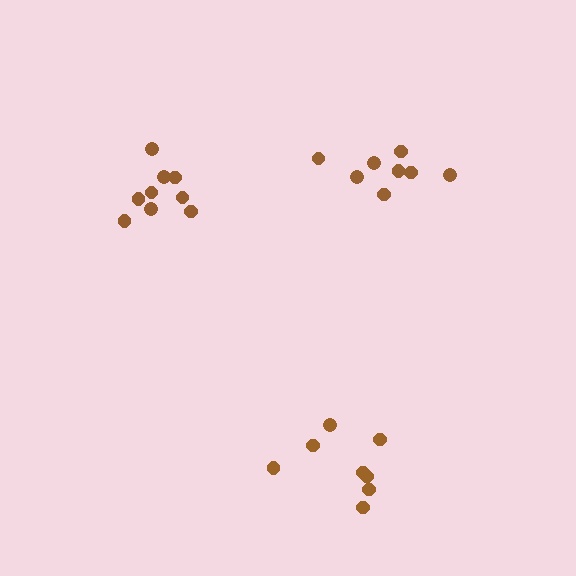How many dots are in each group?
Group 1: 8 dots, Group 2: 9 dots, Group 3: 8 dots (25 total).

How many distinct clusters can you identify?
There are 3 distinct clusters.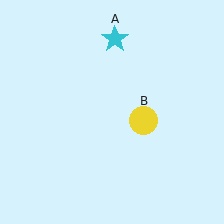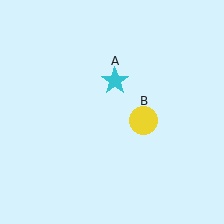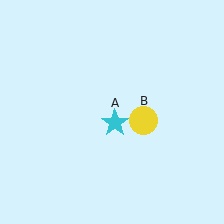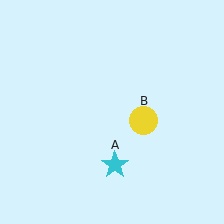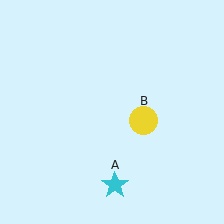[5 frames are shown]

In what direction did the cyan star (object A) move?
The cyan star (object A) moved down.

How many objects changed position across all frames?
1 object changed position: cyan star (object A).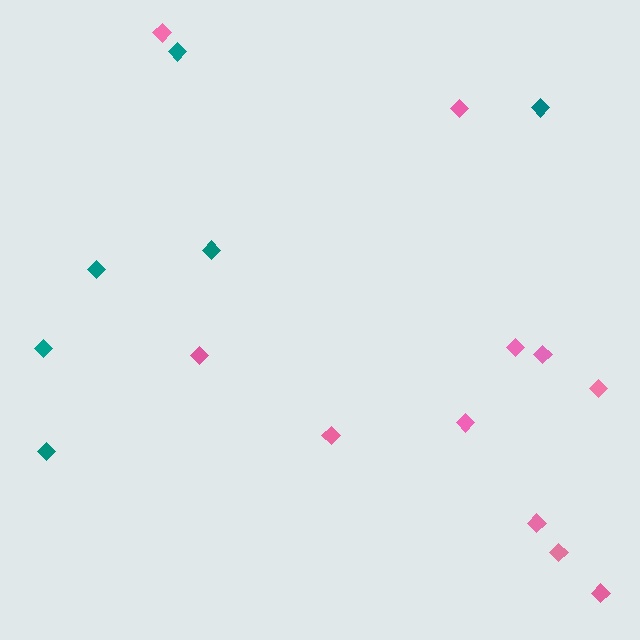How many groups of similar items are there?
There are 2 groups: one group of pink diamonds (11) and one group of teal diamonds (6).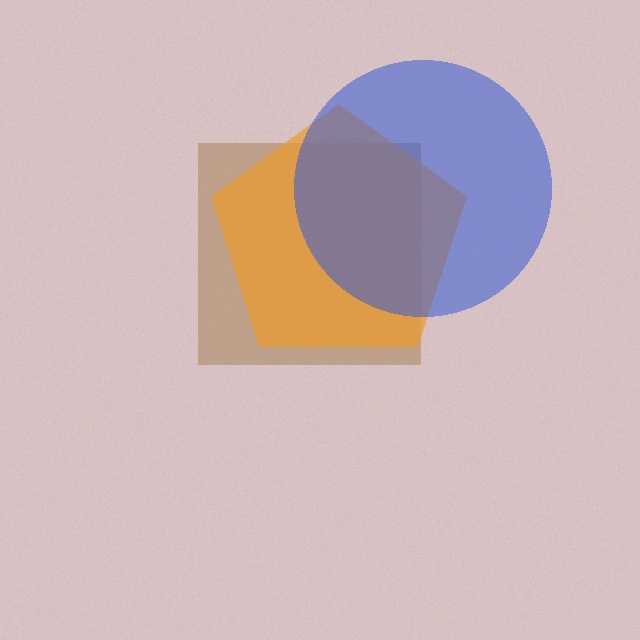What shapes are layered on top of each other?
The layered shapes are: a brown square, an orange pentagon, a blue circle.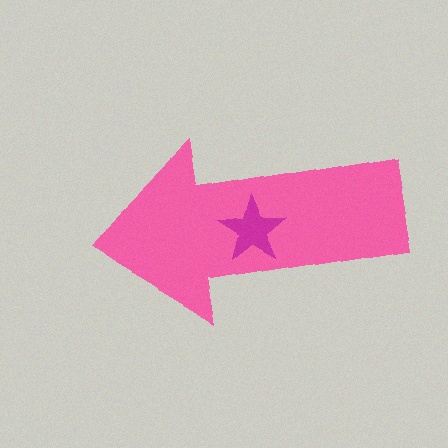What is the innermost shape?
The magenta star.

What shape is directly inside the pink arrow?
The magenta star.